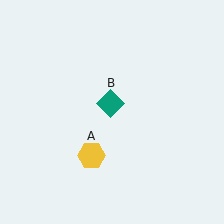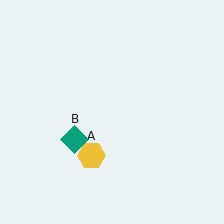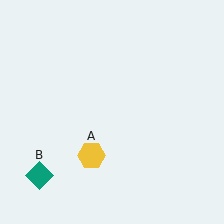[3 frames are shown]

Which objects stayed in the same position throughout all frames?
Yellow hexagon (object A) remained stationary.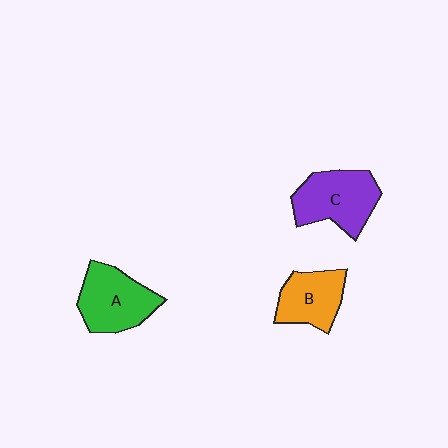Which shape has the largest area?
Shape C (purple).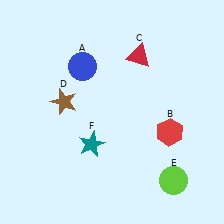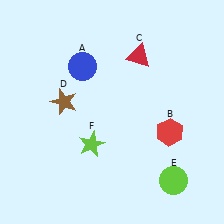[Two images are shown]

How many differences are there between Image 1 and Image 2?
There is 1 difference between the two images.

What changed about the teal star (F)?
In Image 1, F is teal. In Image 2, it changed to lime.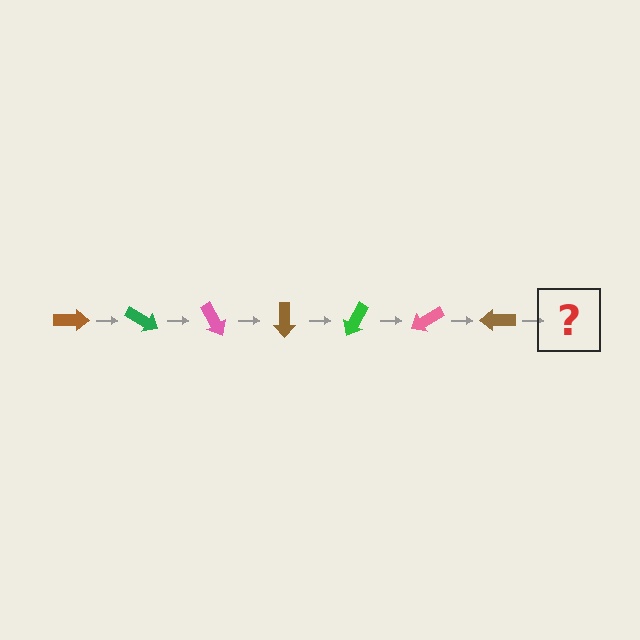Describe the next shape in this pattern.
It should be a green arrow, rotated 210 degrees from the start.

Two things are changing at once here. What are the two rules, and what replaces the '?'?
The two rules are that it rotates 30 degrees each step and the color cycles through brown, green, and pink. The '?' should be a green arrow, rotated 210 degrees from the start.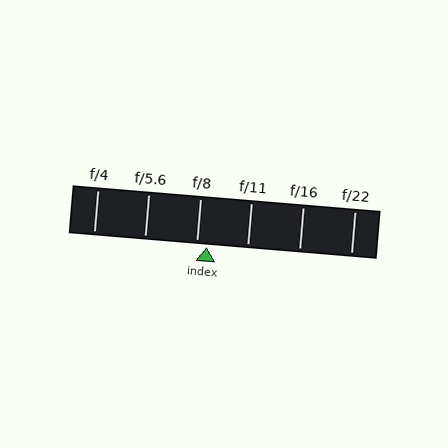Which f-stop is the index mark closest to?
The index mark is closest to f/8.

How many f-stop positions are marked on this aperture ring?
There are 6 f-stop positions marked.